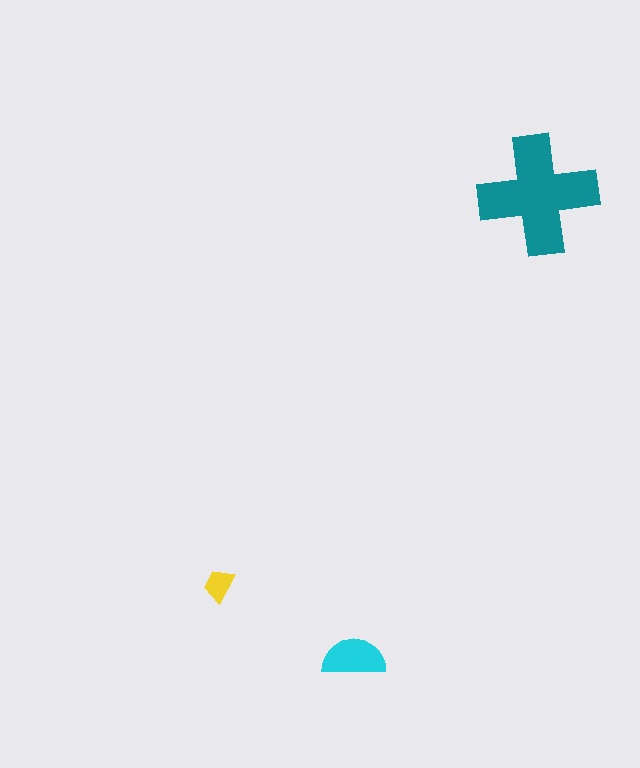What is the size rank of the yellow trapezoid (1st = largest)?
3rd.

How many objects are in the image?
There are 3 objects in the image.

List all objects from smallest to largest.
The yellow trapezoid, the cyan semicircle, the teal cross.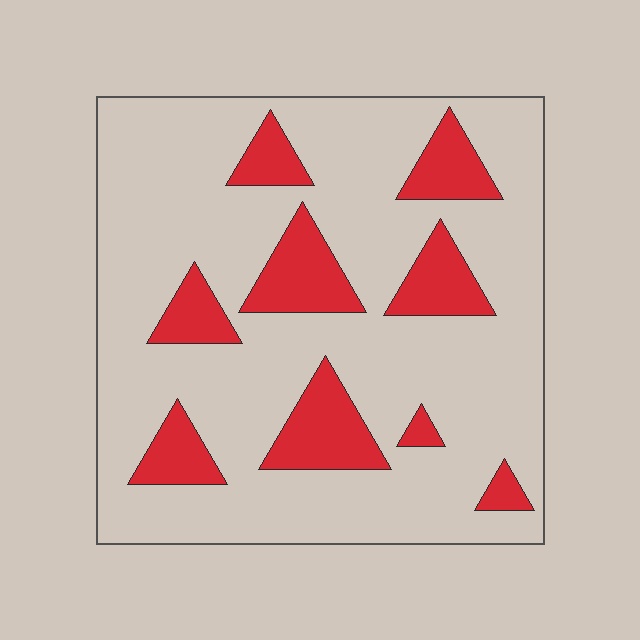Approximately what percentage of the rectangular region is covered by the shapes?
Approximately 20%.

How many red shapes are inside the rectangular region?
9.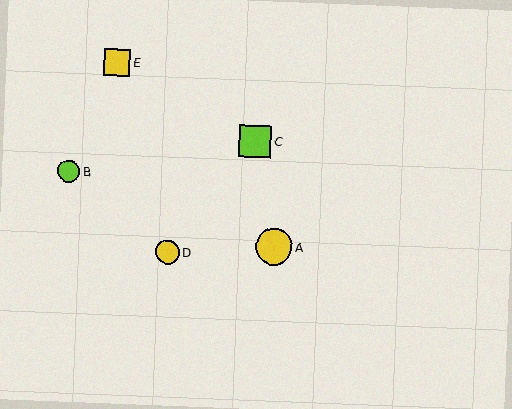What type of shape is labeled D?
Shape D is a yellow circle.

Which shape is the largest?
The yellow circle (labeled A) is the largest.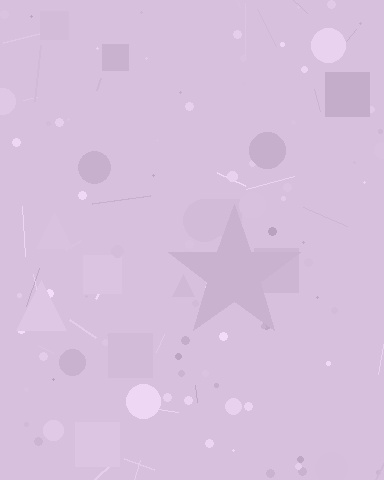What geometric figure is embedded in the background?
A star is embedded in the background.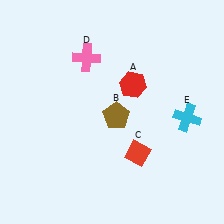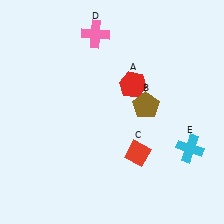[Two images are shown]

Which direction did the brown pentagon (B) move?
The brown pentagon (B) moved right.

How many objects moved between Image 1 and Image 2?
3 objects moved between the two images.